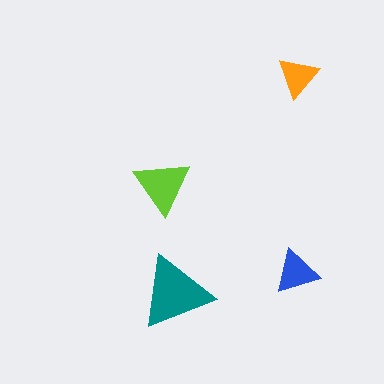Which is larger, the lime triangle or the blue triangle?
The lime one.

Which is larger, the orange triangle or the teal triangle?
The teal one.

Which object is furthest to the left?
The lime triangle is leftmost.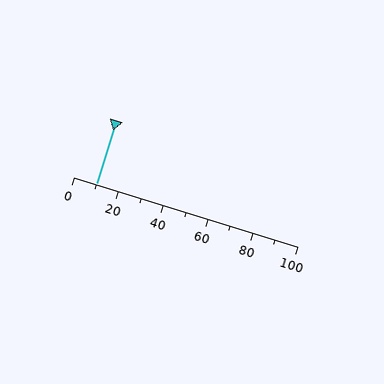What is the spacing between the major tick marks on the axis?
The major ticks are spaced 20 apart.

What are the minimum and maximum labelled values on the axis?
The axis runs from 0 to 100.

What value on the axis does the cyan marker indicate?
The marker indicates approximately 10.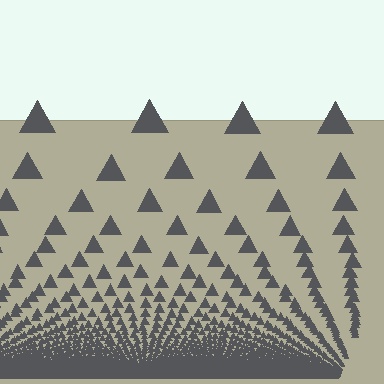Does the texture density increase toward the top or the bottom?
Density increases toward the bottom.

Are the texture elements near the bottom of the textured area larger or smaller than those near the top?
Smaller. The gradient is inverted — elements near the bottom are smaller and denser.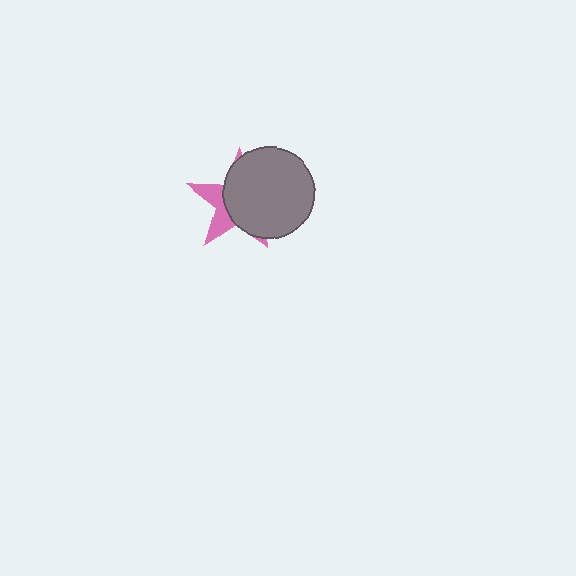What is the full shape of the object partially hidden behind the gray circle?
The partially hidden object is a pink star.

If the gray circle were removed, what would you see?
You would see the complete pink star.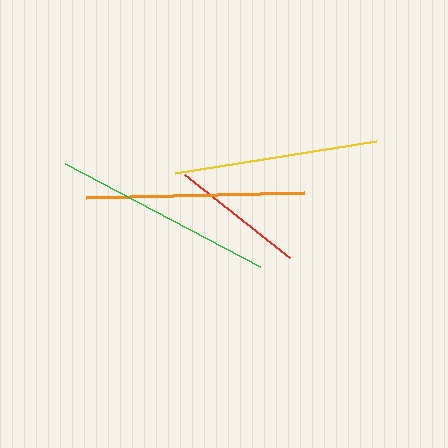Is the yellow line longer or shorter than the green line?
The green line is longer than the yellow line.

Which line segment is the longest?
The green line is the longest at approximately 221 pixels.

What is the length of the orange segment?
The orange segment is approximately 218 pixels long.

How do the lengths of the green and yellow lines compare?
The green and yellow lines are approximately the same length.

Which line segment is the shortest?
The red line is the shortest at approximately 133 pixels.